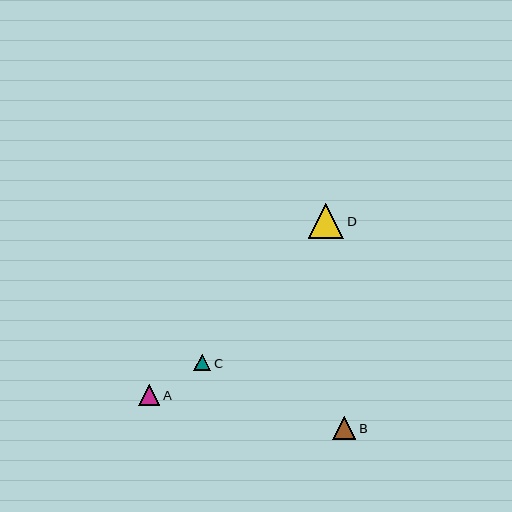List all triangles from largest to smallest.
From largest to smallest: D, B, A, C.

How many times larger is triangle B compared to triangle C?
Triangle B is approximately 1.4 times the size of triangle C.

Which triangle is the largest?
Triangle D is the largest with a size of approximately 35 pixels.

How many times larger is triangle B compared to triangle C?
Triangle B is approximately 1.4 times the size of triangle C.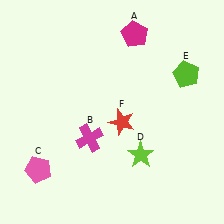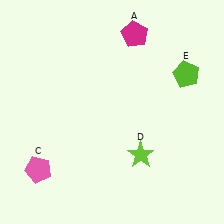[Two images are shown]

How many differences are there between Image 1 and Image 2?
There are 2 differences between the two images.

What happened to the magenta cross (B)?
The magenta cross (B) was removed in Image 2. It was in the bottom-left area of Image 1.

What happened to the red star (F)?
The red star (F) was removed in Image 2. It was in the bottom-right area of Image 1.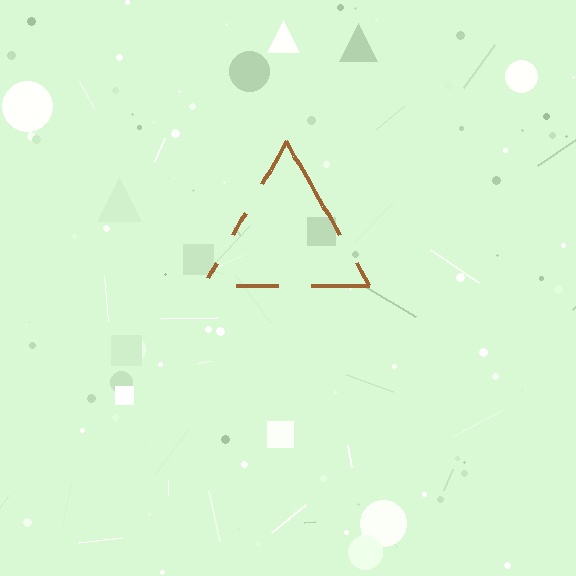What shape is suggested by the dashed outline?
The dashed outline suggests a triangle.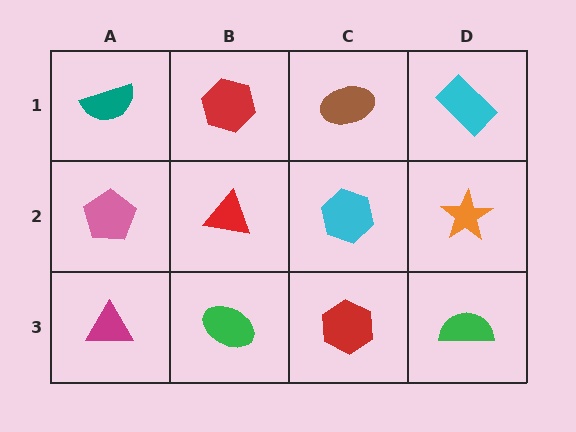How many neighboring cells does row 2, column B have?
4.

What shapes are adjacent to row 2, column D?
A cyan rectangle (row 1, column D), a green semicircle (row 3, column D), a cyan hexagon (row 2, column C).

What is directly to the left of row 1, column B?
A teal semicircle.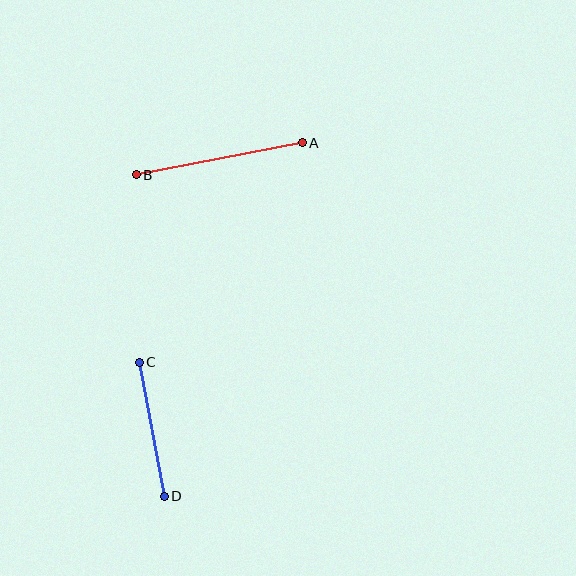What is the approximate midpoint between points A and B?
The midpoint is at approximately (219, 159) pixels.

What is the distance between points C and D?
The distance is approximately 136 pixels.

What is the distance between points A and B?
The distance is approximately 169 pixels.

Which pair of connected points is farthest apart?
Points A and B are farthest apart.